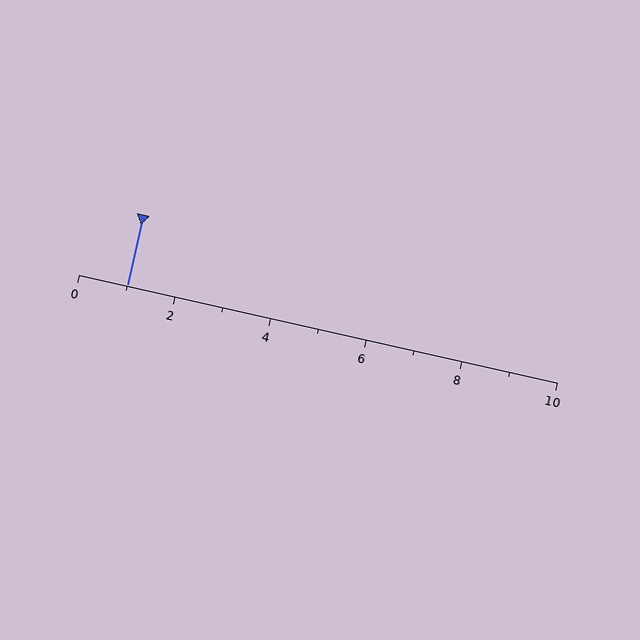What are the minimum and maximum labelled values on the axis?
The axis runs from 0 to 10.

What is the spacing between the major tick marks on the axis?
The major ticks are spaced 2 apart.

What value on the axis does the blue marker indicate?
The marker indicates approximately 1.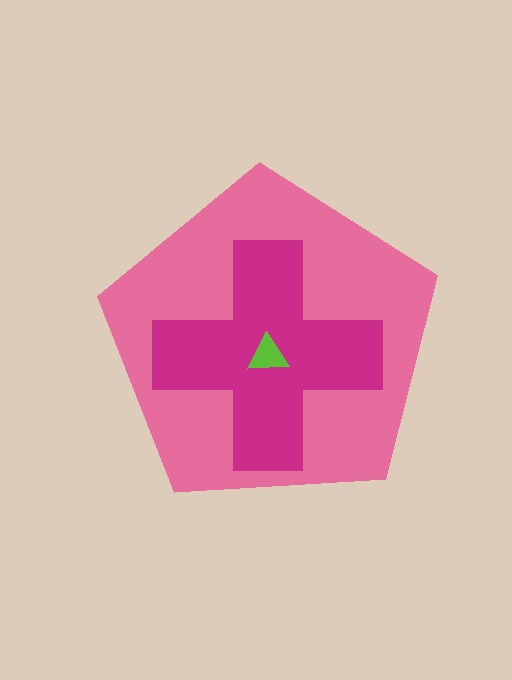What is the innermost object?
The lime triangle.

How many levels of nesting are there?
3.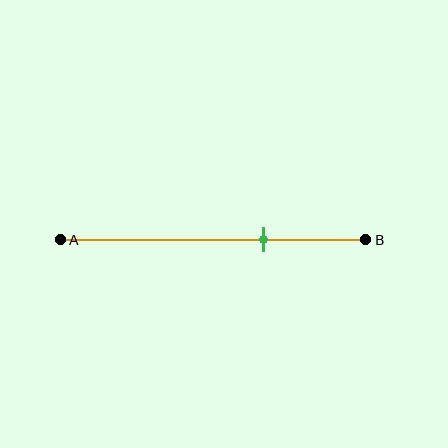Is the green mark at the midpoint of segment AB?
No, the mark is at about 65% from A, not at the 50% midpoint.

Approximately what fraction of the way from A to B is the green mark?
The green mark is approximately 65% of the way from A to B.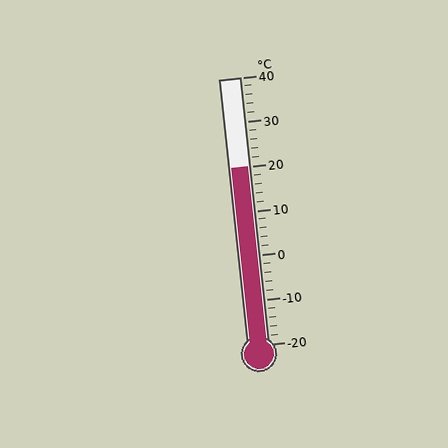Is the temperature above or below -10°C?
The temperature is above -10°C.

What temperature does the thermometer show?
The thermometer shows approximately 20°C.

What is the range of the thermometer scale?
The thermometer scale ranges from -20°C to 40°C.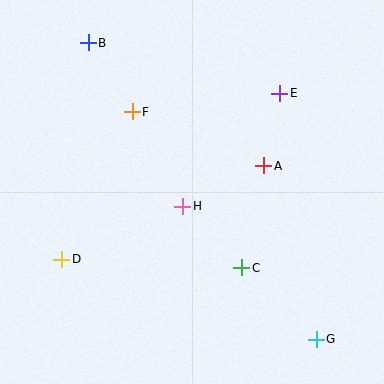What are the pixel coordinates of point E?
Point E is at (280, 93).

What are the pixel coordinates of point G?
Point G is at (316, 339).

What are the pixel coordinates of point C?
Point C is at (242, 268).